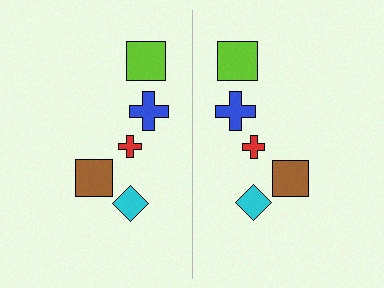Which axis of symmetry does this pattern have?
The pattern has a vertical axis of symmetry running through the center of the image.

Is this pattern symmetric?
Yes, this pattern has bilateral (reflection) symmetry.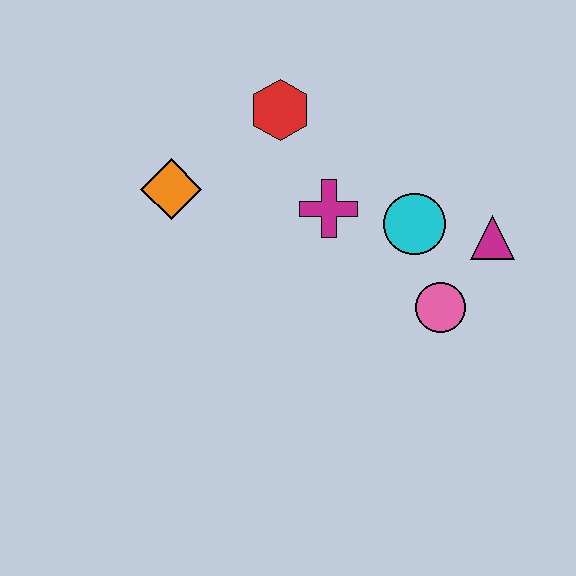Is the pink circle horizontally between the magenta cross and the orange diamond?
No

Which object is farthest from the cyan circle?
The orange diamond is farthest from the cyan circle.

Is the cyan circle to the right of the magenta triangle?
No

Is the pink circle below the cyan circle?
Yes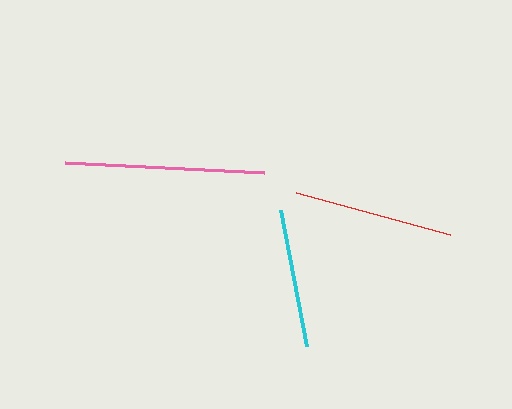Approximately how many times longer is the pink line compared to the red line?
The pink line is approximately 1.2 times the length of the red line.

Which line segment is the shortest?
The cyan line is the shortest at approximately 139 pixels.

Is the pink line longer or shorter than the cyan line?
The pink line is longer than the cyan line.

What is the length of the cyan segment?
The cyan segment is approximately 139 pixels long.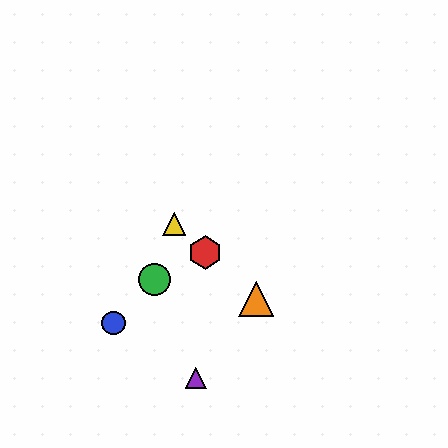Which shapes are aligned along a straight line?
The red hexagon, the yellow triangle, the orange triangle are aligned along a straight line.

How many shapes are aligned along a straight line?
3 shapes (the red hexagon, the yellow triangle, the orange triangle) are aligned along a straight line.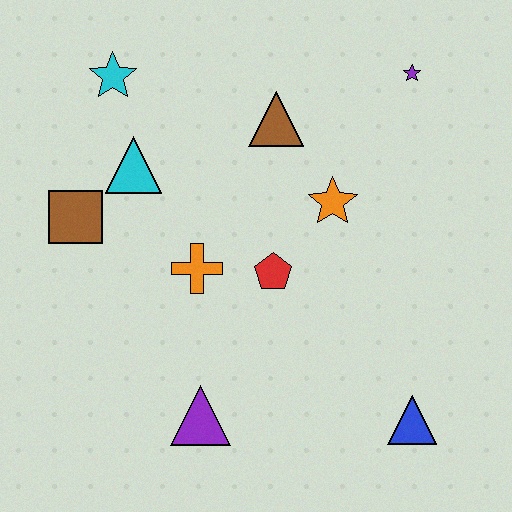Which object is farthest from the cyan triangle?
The blue triangle is farthest from the cyan triangle.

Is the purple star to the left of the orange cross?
No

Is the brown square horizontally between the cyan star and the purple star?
No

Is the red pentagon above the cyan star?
No